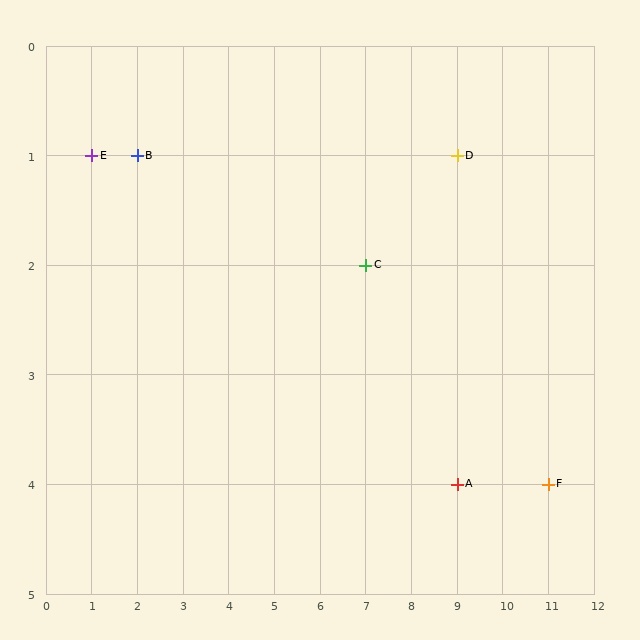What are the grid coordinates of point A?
Point A is at grid coordinates (9, 4).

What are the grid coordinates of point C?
Point C is at grid coordinates (7, 2).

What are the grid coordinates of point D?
Point D is at grid coordinates (9, 1).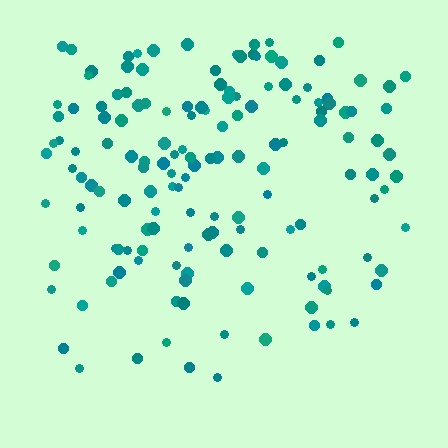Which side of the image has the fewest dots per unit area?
The bottom.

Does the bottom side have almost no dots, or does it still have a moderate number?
Still a moderate number, just noticeably fewer than the top.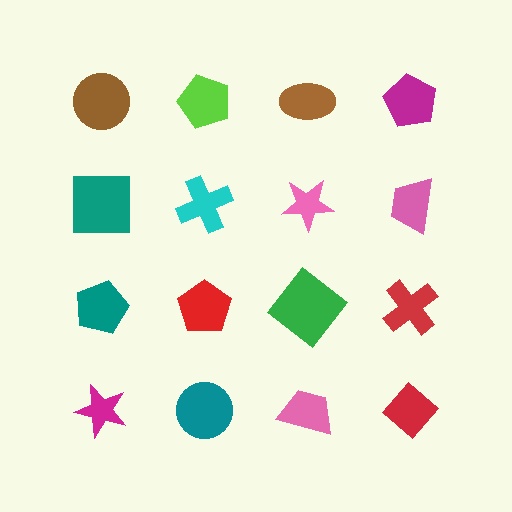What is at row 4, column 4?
A red diamond.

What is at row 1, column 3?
A brown ellipse.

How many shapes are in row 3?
4 shapes.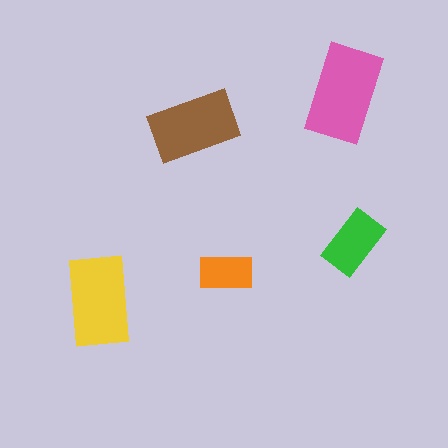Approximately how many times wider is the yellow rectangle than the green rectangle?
About 1.5 times wider.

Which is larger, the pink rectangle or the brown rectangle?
The pink one.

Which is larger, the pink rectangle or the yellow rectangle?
The pink one.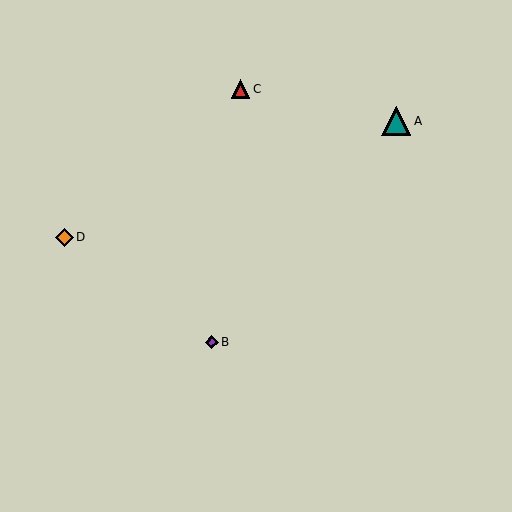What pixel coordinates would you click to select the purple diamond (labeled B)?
Click at (212, 342) to select the purple diamond B.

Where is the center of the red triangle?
The center of the red triangle is at (240, 89).